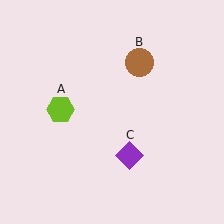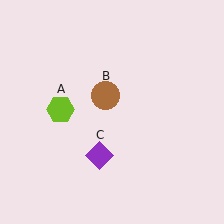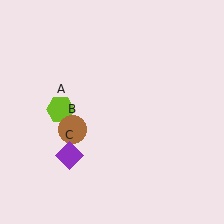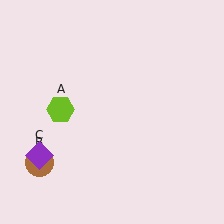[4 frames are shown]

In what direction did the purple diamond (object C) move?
The purple diamond (object C) moved left.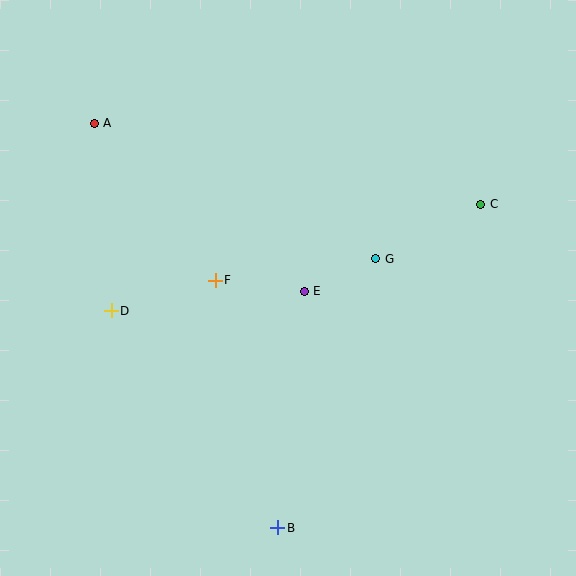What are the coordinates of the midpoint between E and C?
The midpoint between E and C is at (393, 248).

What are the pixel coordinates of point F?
Point F is at (215, 280).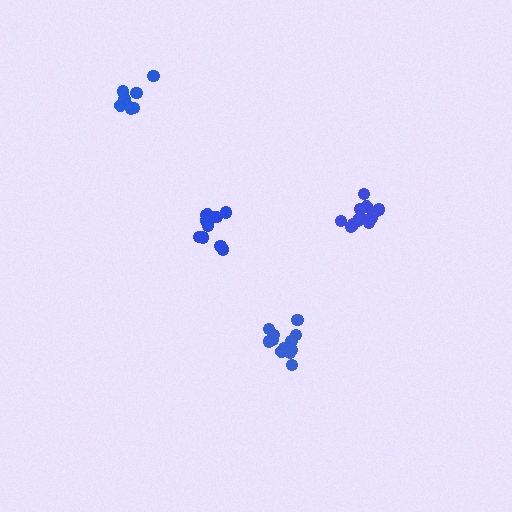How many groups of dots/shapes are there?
There are 4 groups.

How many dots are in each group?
Group 1: 13 dots, Group 2: 9 dots, Group 3: 13 dots, Group 4: 12 dots (47 total).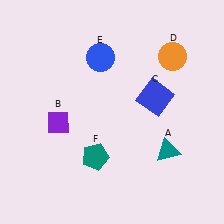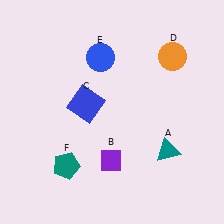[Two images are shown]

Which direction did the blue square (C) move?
The blue square (C) moved left.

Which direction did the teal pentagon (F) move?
The teal pentagon (F) moved left.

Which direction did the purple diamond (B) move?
The purple diamond (B) moved right.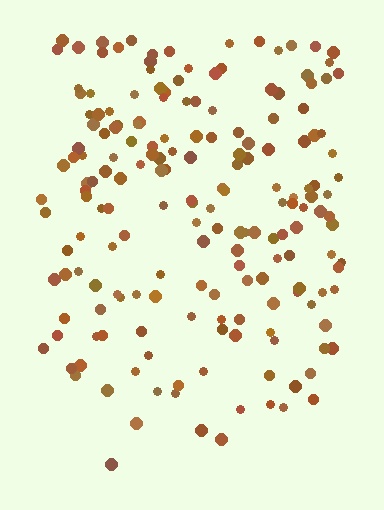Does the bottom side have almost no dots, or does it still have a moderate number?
Still a moderate number, just noticeably fewer than the top.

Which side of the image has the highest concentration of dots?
The top.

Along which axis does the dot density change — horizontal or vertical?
Vertical.